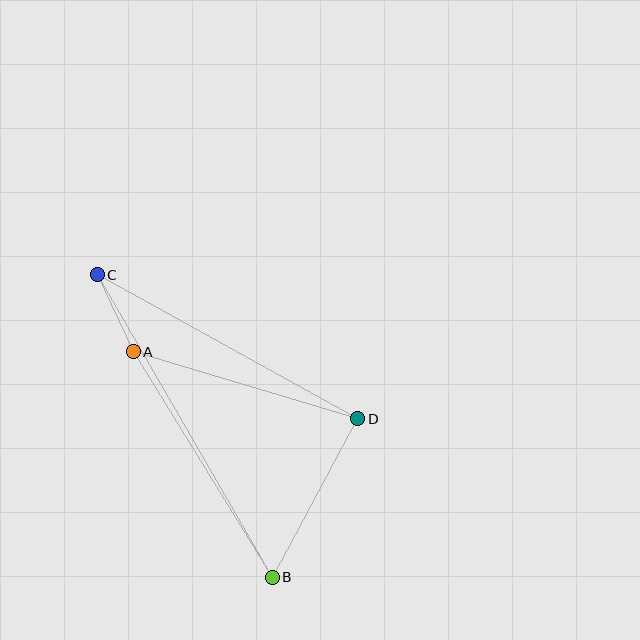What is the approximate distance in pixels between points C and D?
The distance between C and D is approximately 298 pixels.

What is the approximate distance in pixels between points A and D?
The distance between A and D is approximately 234 pixels.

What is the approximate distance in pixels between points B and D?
The distance between B and D is approximately 180 pixels.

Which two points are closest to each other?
Points A and C are closest to each other.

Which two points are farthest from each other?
Points B and C are farthest from each other.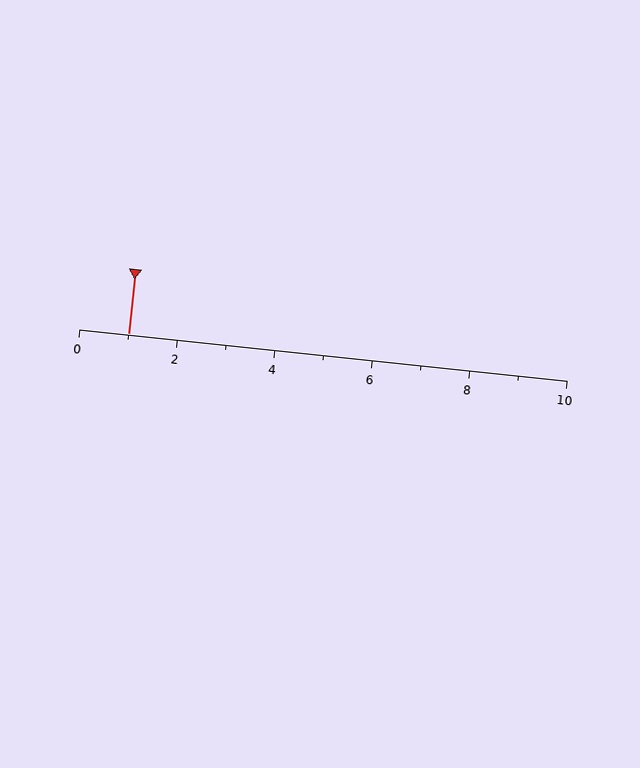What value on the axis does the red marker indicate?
The marker indicates approximately 1.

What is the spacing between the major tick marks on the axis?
The major ticks are spaced 2 apart.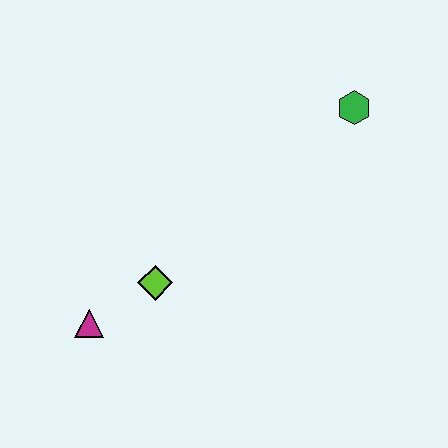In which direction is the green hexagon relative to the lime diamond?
The green hexagon is to the right of the lime diamond.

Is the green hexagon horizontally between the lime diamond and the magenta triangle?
No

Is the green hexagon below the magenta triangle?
No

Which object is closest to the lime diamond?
The magenta triangle is closest to the lime diamond.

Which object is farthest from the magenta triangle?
The green hexagon is farthest from the magenta triangle.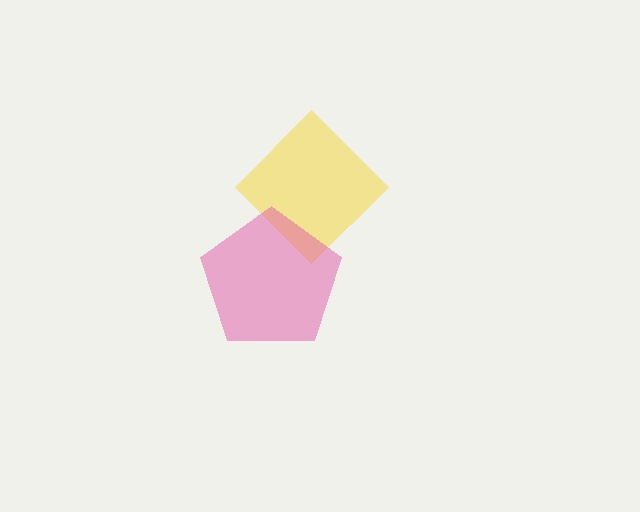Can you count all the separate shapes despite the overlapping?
Yes, there are 2 separate shapes.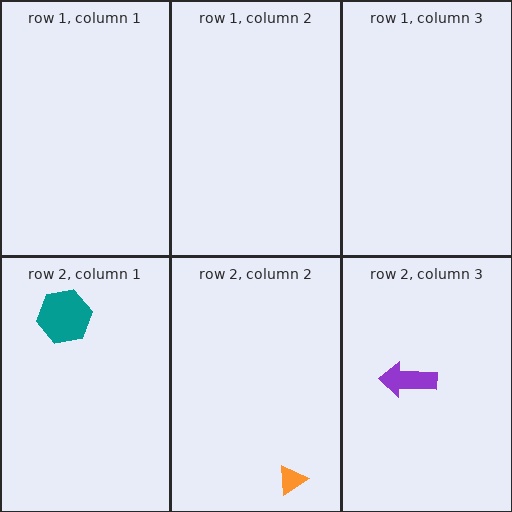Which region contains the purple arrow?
The row 2, column 3 region.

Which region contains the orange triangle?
The row 2, column 2 region.